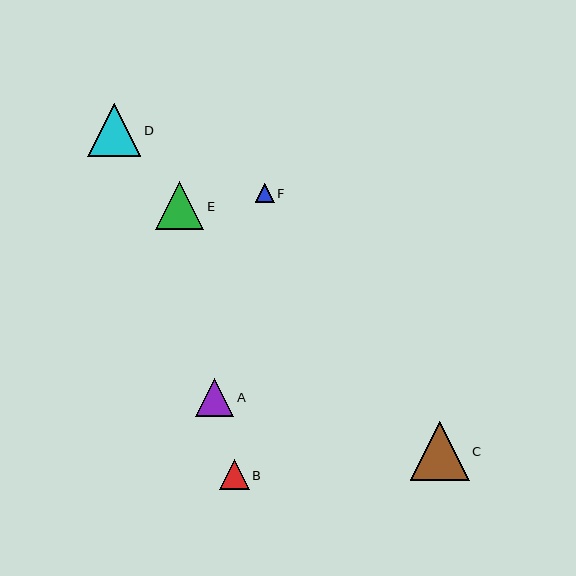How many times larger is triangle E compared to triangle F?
Triangle E is approximately 2.5 times the size of triangle F.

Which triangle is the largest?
Triangle C is the largest with a size of approximately 59 pixels.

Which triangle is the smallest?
Triangle F is the smallest with a size of approximately 19 pixels.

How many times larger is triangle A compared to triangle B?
Triangle A is approximately 1.3 times the size of triangle B.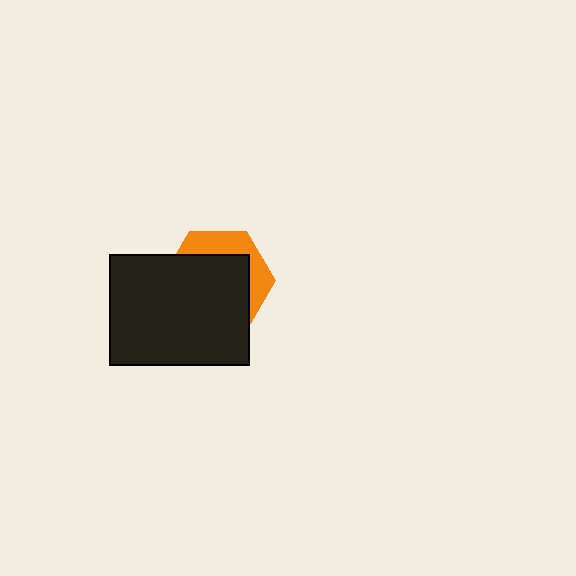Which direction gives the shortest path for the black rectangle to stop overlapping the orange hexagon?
Moving toward the lower-left gives the shortest separation.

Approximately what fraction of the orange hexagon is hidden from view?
Roughly 69% of the orange hexagon is hidden behind the black rectangle.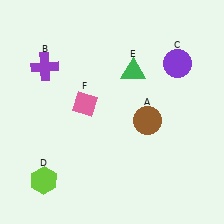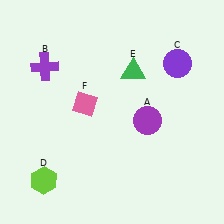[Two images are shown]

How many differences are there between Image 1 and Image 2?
There is 1 difference between the two images.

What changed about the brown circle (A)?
In Image 1, A is brown. In Image 2, it changed to purple.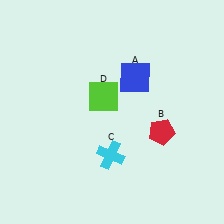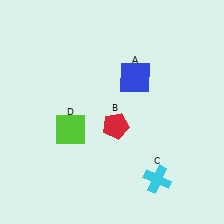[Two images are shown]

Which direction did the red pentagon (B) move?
The red pentagon (B) moved left.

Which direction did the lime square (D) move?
The lime square (D) moved down.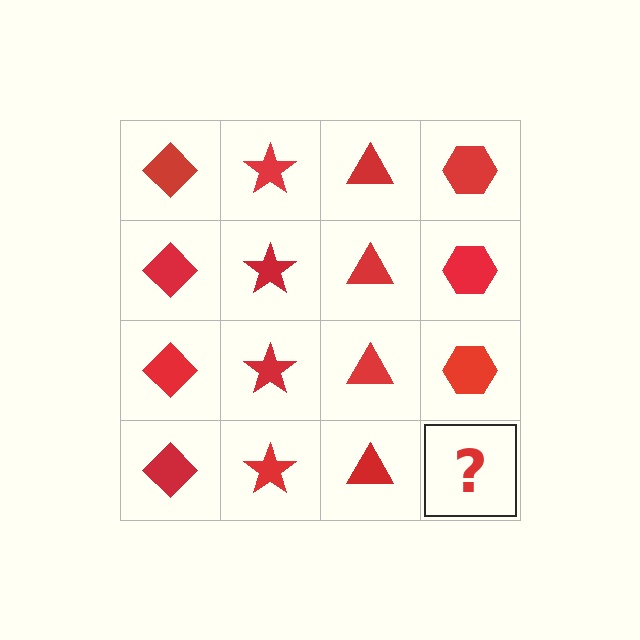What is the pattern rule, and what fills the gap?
The rule is that each column has a consistent shape. The gap should be filled with a red hexagon.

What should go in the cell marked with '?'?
The missing cell should contain a red hexagon.